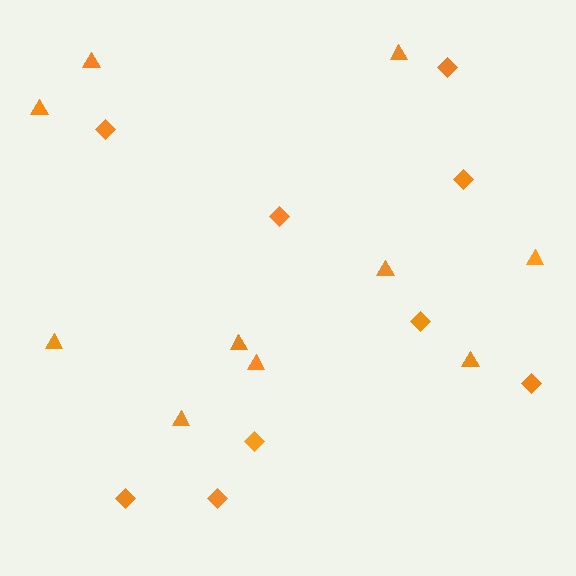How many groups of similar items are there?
There are 2 groups: one group of triangles (10) and one group of diamonds (9).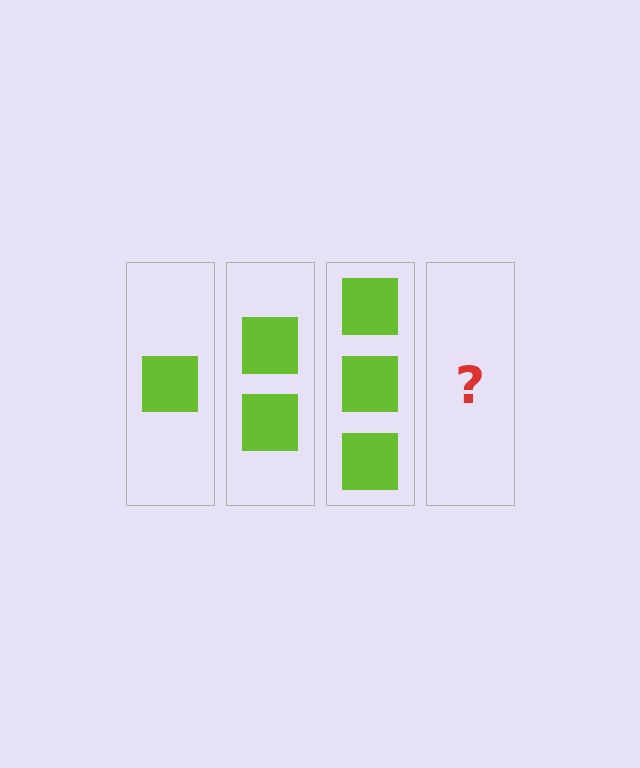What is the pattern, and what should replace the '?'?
The pattern is that each step adds one more square. The '?' should be 4 squares.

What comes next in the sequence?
The next element should be 4 squares.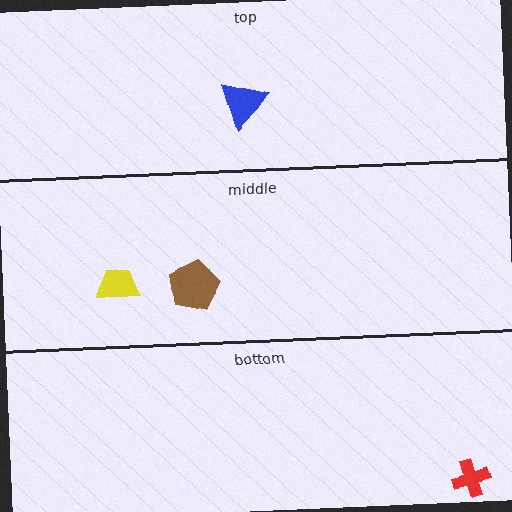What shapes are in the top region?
The blue triangle.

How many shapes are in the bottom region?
1.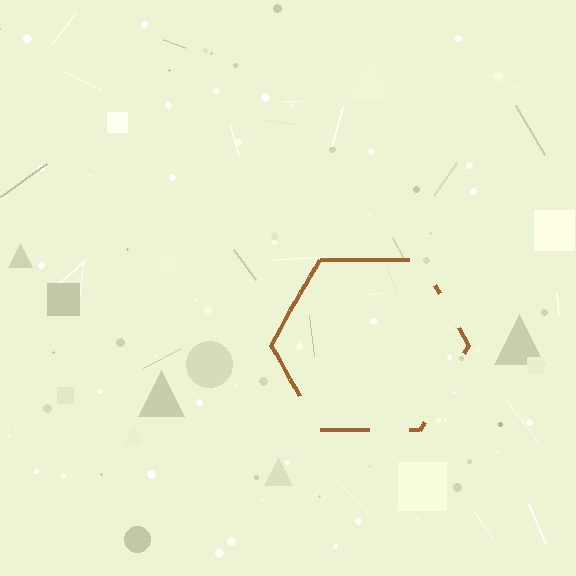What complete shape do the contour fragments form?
The contour fragments form a hexagon.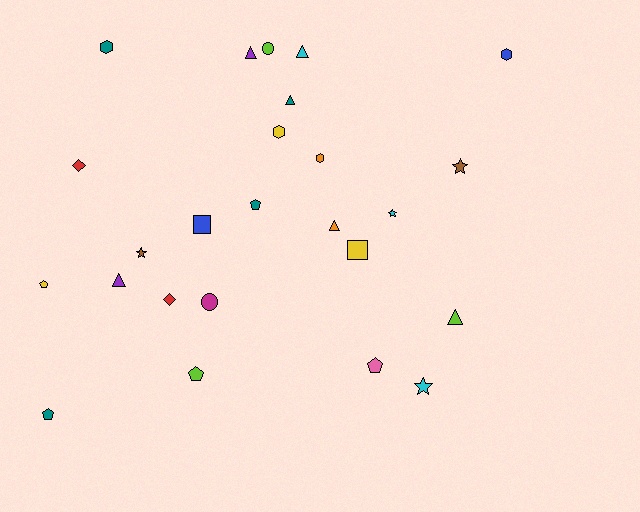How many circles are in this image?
There are 2 circles.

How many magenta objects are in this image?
There is 1 magenta object.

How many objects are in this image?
There are 25 objects.